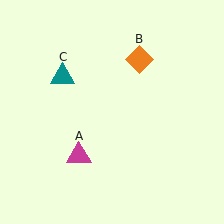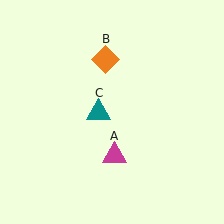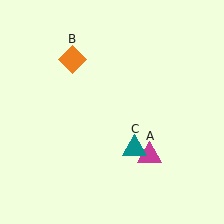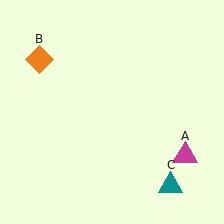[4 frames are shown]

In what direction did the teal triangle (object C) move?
The teal triangle (object C) moved down and to the right.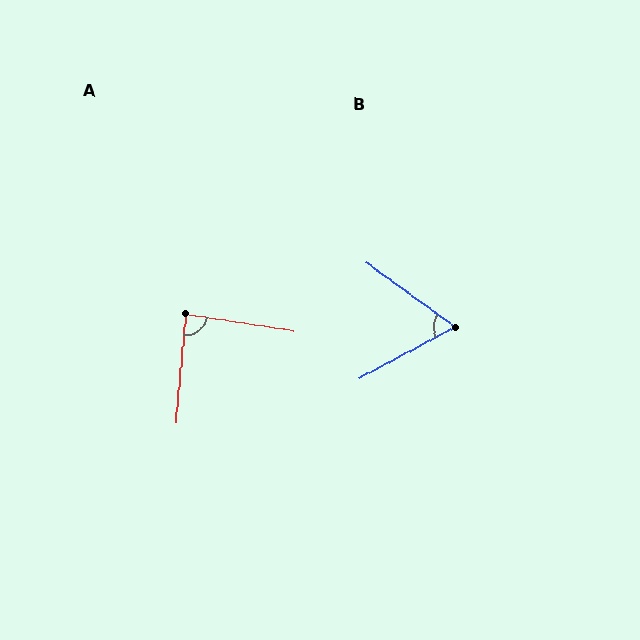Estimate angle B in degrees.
Approximately 64 degrees.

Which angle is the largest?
A, at approximately 86 degrees.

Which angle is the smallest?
B, at approximately 64 degrees.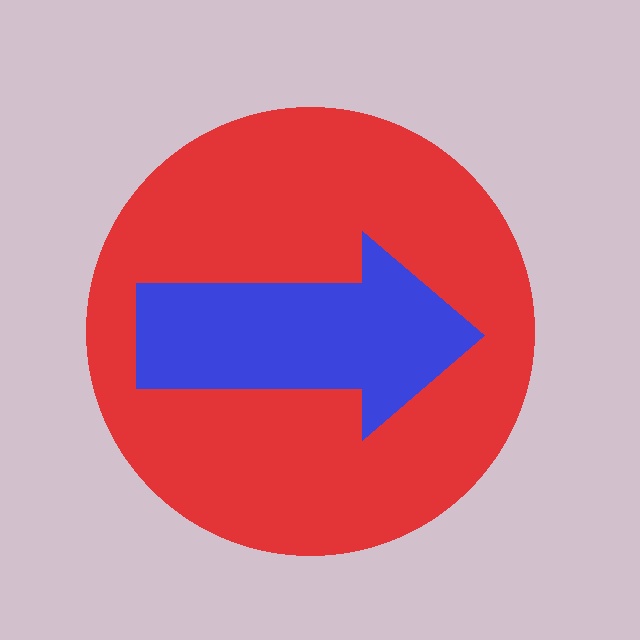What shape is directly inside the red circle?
The blue arrow.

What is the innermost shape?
The blue arrow.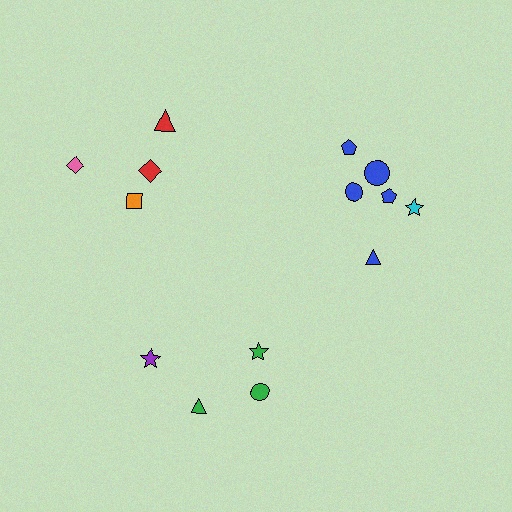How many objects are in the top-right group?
There are 6 objects.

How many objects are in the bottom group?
There are 4 objects.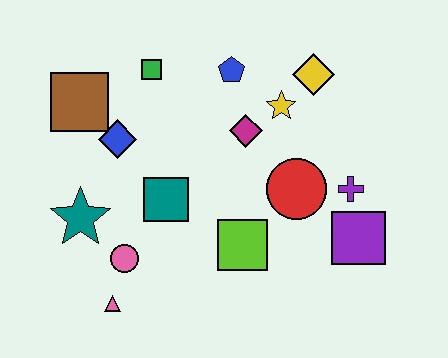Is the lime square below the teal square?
Yes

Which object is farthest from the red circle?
The brown square is farthest from the red circle.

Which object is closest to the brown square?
The blue diamond is closest to the brown square.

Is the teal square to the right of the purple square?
No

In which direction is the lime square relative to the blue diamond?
The lime square is to the right of the blue diamond.